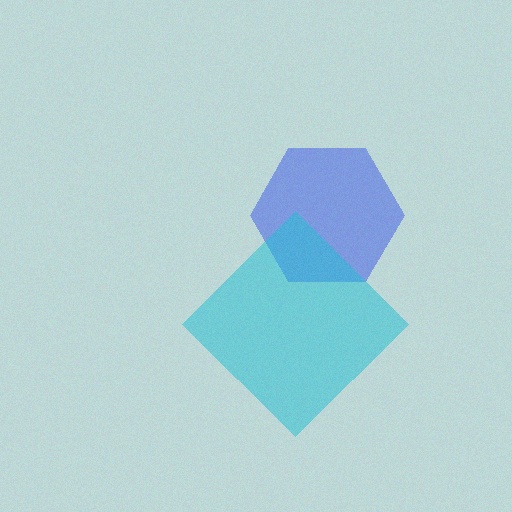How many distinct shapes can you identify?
There are 2 distinct shapes: a blue hexagon, a cyan diamond.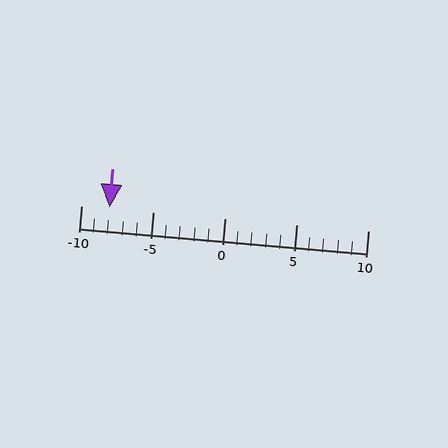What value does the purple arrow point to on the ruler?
The purple arrow points to approximately -8.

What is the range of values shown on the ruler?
The ruler shows values from -10 to 10.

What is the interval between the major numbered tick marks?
The major tick marks are spaced 5 units apart.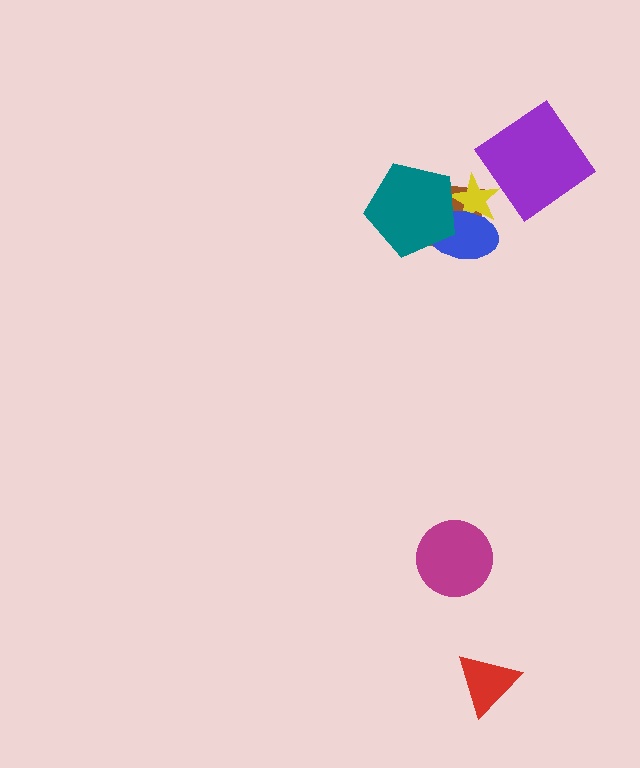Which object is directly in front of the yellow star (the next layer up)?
The blue ellipse is directly in front of the yellow star.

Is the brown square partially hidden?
Yes, it is partially covered by another shape.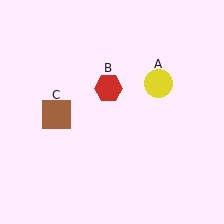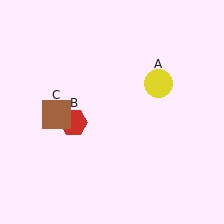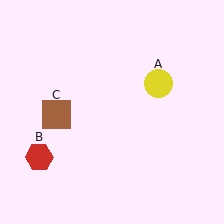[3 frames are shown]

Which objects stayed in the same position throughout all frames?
Yellow circle (object A) and brown square (object C) remained stationary.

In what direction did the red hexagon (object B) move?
The red hexagon (object B) moved down and to the left.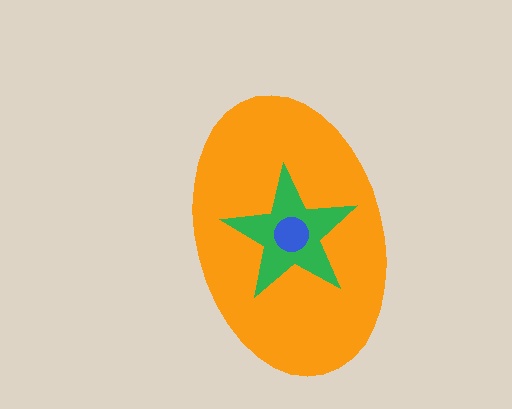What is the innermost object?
The blue circle.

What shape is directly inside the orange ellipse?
The green star.